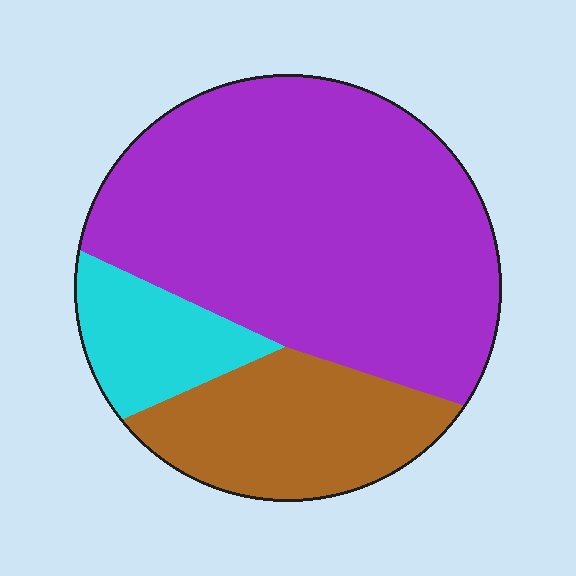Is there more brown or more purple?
Purple.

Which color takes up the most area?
Purple, at roughly 65%.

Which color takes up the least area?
Cyan, at roughly 15%.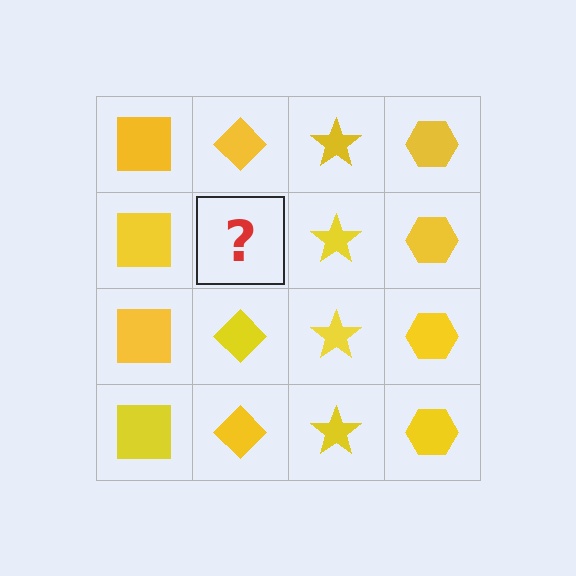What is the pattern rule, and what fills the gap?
The rule is that each column has a consistent shape. The gap should be filled with a yellow diamond.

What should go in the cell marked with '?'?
The missing cell should contain a yellow diamond.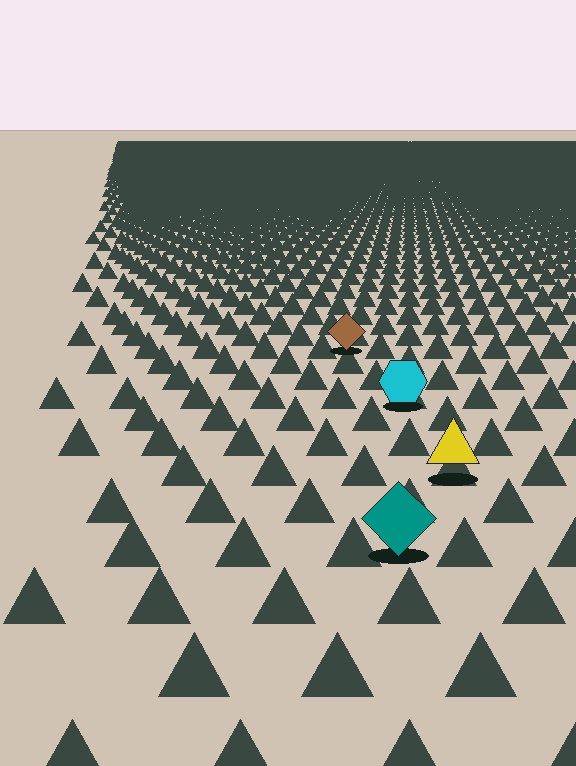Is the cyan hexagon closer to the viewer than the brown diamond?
Yes. The cyan hexagon is closer — you can tell from the texture gradient: the ground texture is coarser near it.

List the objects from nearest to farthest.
From nearest to farthest: the teal diamond, the yellow triangle, the cyan hexagon, the brown diamond.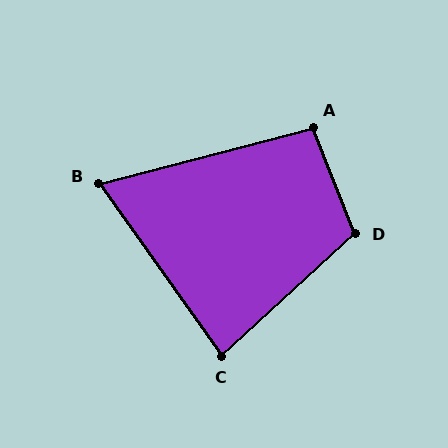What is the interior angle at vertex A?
Approximately 97 degrees (obtuse).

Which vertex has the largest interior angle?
D, at approximately 111 degrees.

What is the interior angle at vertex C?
Approximately 83 degrees (acute).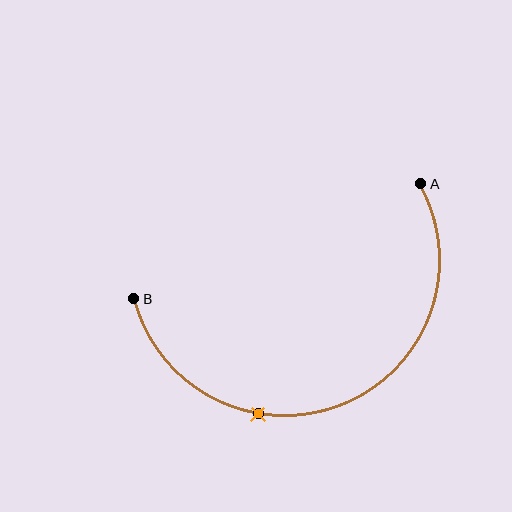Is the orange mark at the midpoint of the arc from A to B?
No. The orange mark lies on the arc but is closer to endpoint B. The arc midpoint would be at the point on the curve equidistant along the arc from both A and B.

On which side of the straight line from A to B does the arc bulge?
The arc bulges below the straight line connecting A and B.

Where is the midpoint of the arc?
The arc midpoint is the point on the curve farthest from the straight line joining A and B. It sits below that line.